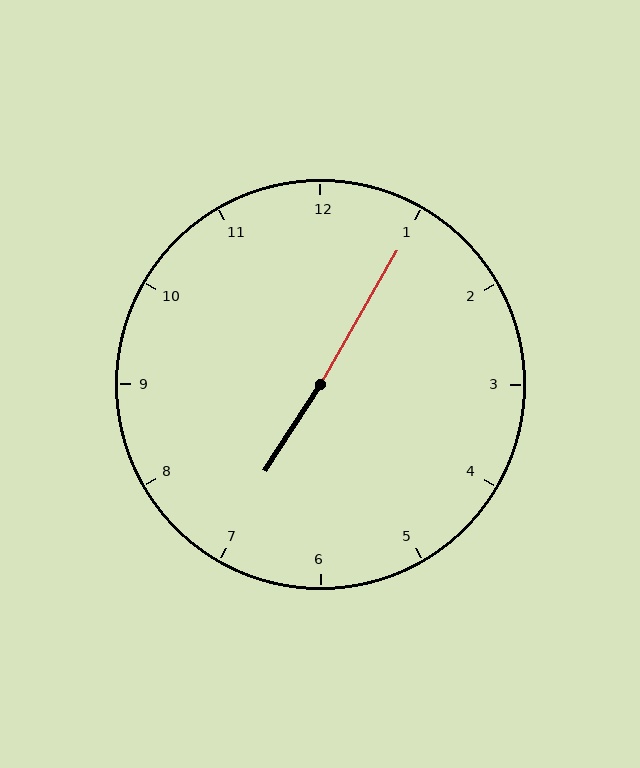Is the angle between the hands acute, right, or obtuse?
It is obtuse.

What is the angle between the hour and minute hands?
Approximately 178 degrees.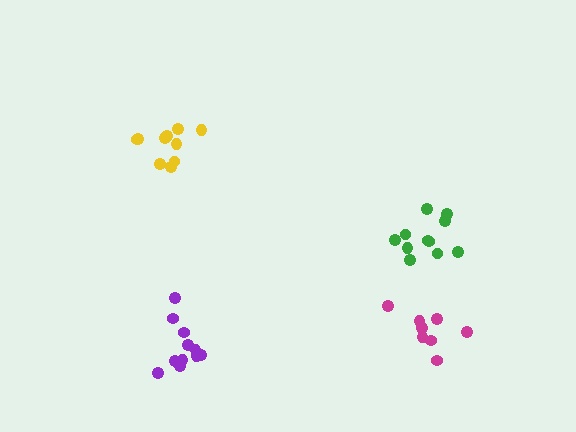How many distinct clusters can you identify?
There are 4 distinct clusters.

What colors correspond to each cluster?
The clusters are colored: yellow, purple, magenta, green.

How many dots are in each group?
Group 1: 10 dots, Group 2: 11 dots, Group 3: 8 dots, Group 4: 11 dots (40 total).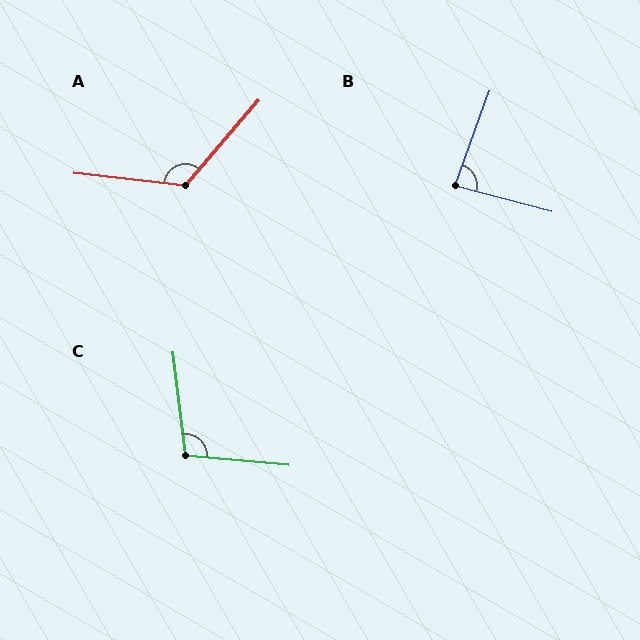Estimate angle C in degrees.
Approximately 103 degrees.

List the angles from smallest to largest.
B (85°), C (103°), A (124°).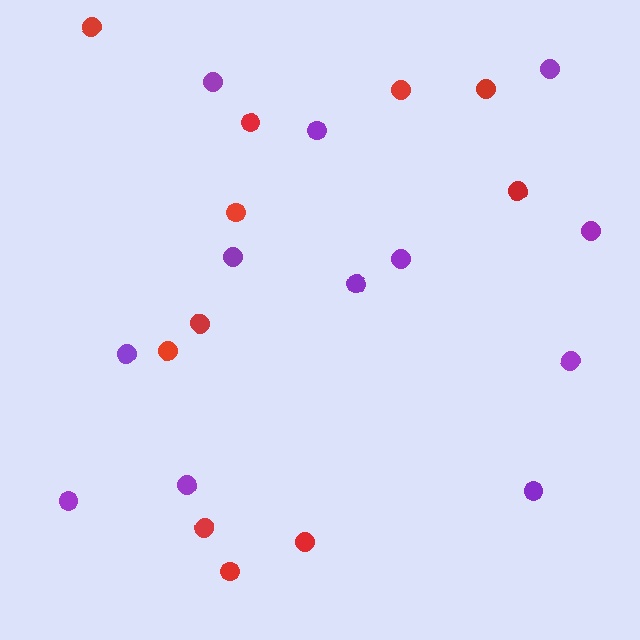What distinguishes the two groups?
There are 2 groups: one group of red circles (11) and one group of purple circles (12).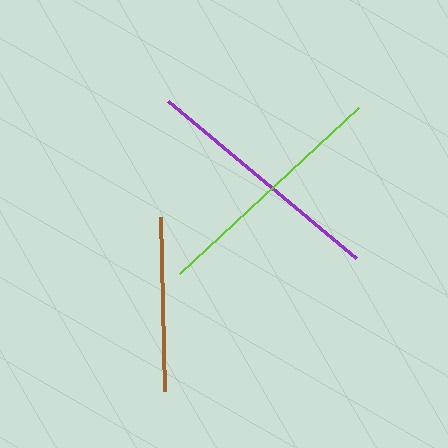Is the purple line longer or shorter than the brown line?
The purple line is longer than the brown line.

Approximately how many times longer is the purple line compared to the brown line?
The purple line is approximately 1.4 times the length of the brown line.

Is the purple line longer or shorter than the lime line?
The purple line is longer than the lime line.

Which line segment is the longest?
The purple line is the longest at approximately 245 pixels.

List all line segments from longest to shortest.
From longest to shortest: purple, lime, brown.